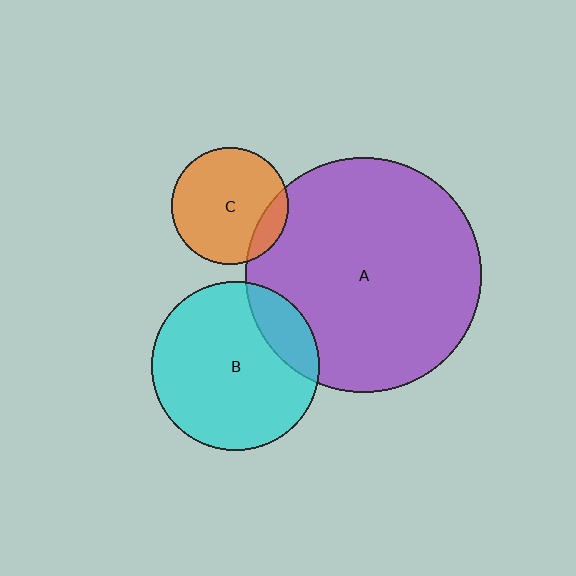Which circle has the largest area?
Circle A (purple).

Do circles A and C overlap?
Yes.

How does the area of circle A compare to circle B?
Approximately 2.0 times.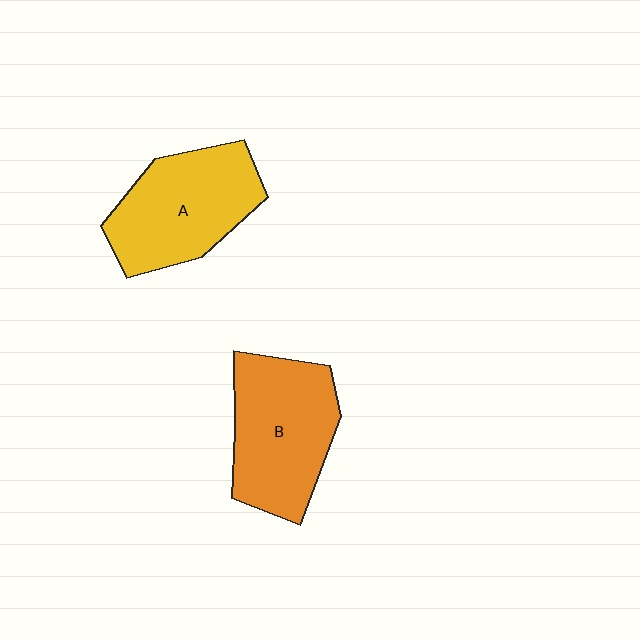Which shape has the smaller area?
Shape A (yellow).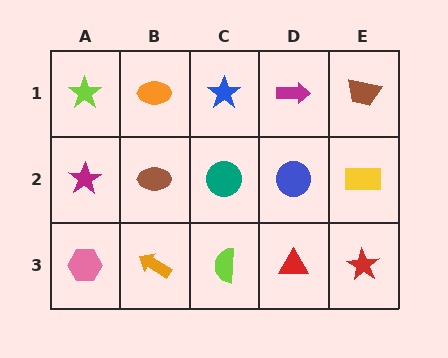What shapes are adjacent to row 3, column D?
A blue circle (row 2, column D), a lime semicircle (row 3, column C), a red star (row 3, column E).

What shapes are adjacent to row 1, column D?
A blue circle (row 2, column D), a blue star (row 1, column C), a brown trapezoid (row 1, column E).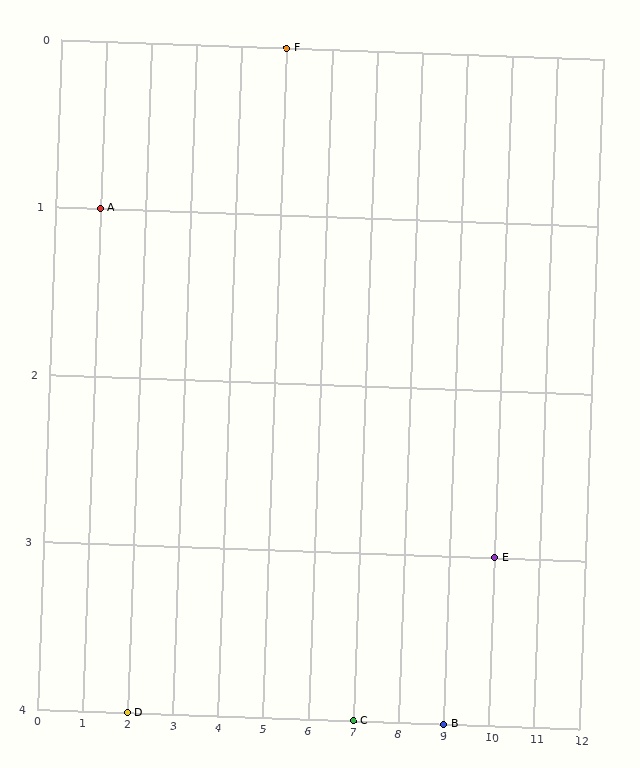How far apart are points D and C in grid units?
Points D and C are 5 columns apart.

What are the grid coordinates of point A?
Point A is at grid coordinates (1, 1).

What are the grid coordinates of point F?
Point F is at grid coordinates (5, 0).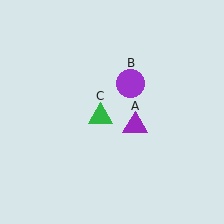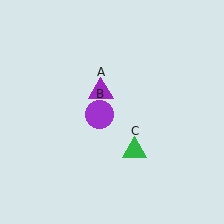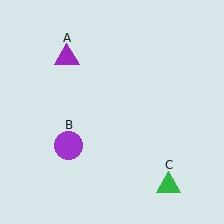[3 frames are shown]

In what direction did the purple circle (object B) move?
The purple circle (object B) moved down and to the left.